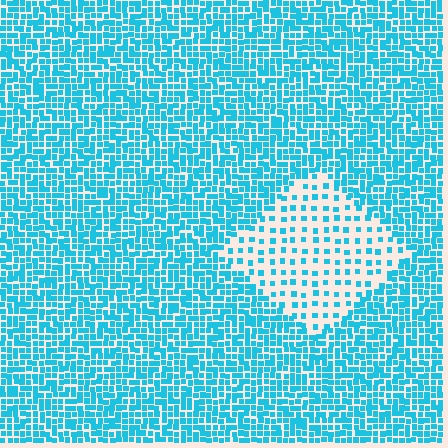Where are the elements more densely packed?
The elements are more densely packed outside the diamond boundary.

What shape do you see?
I see a diamond.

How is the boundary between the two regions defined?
The boundary is defined by a change in element density (approximately 2.8x ratio). All elements are the same color, size, and shape.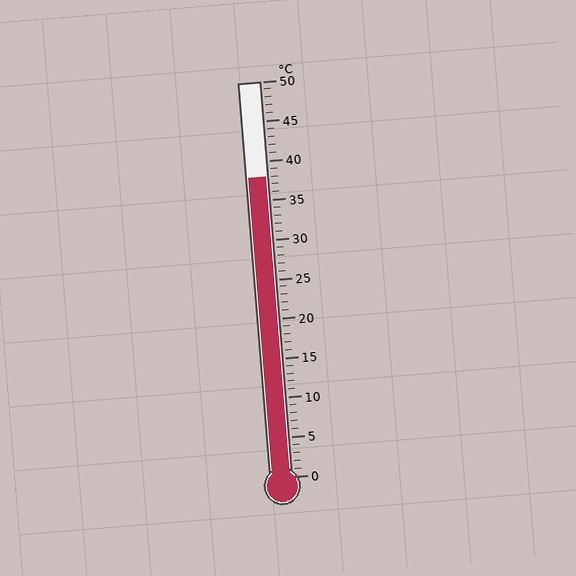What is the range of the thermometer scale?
The thermometer scale ranges from 0°C to 50°C.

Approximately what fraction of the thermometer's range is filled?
The thermometer is filled to approximately 75% of its range.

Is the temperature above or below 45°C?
The temperature is below 45°C.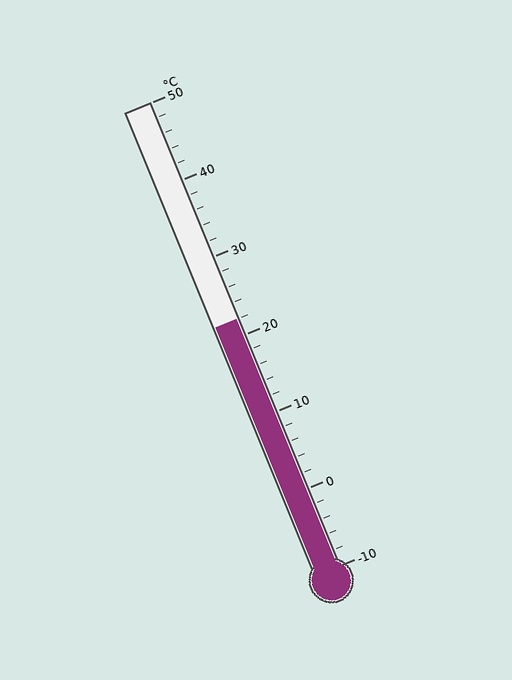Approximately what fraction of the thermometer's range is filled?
The thermometer is filled to approximately 55% of its range.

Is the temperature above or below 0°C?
The temperature is above 0°C.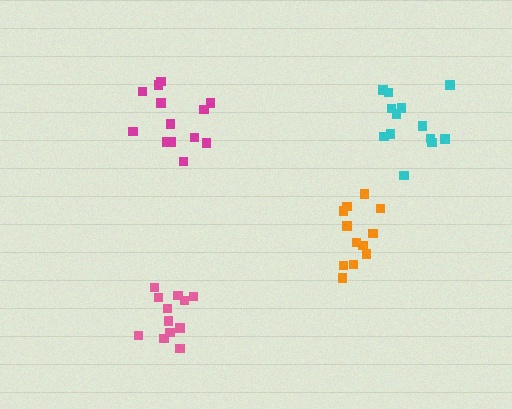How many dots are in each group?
Group 1: 13 dots, Group 2: 12 dots, Group 3: 13 dots, Group 4: 12 dots (50 total).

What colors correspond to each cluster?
The clusters are colored: cyan, pink, magenta, orange.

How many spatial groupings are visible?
There are 4 spatial groupings.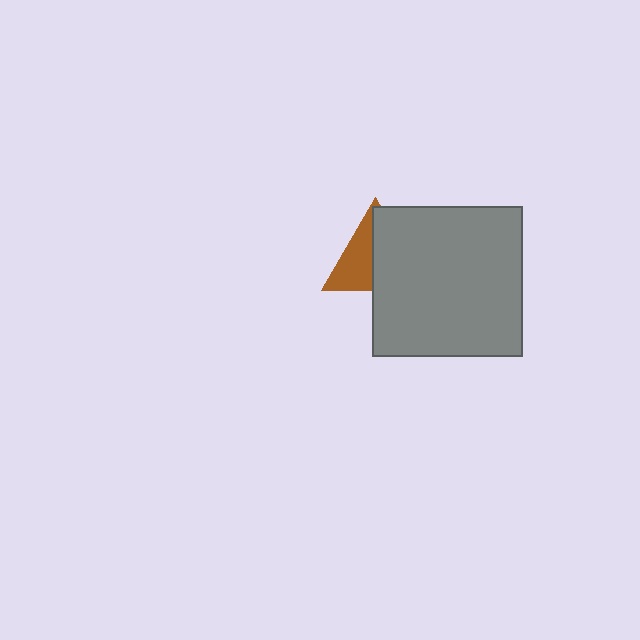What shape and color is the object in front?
The object in front is a gray square.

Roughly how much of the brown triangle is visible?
A small part of it is visible (roughly 44%).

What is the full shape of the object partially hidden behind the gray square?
The partially hidden object is a brown triangle.